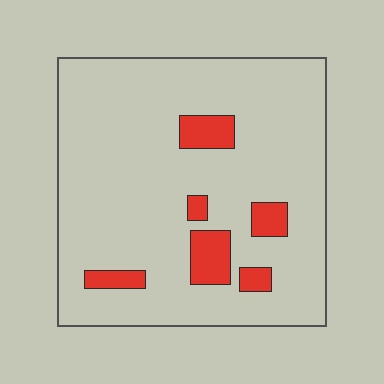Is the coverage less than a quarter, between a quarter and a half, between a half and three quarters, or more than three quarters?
Less than a quarter.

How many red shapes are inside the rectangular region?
6.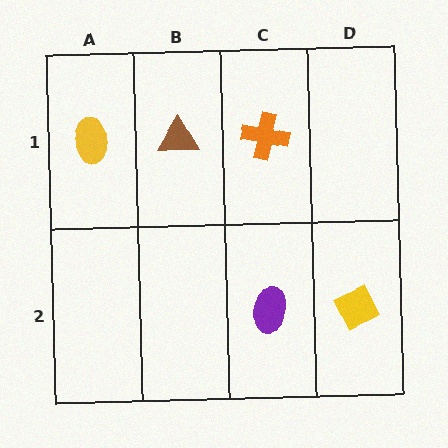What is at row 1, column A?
A yellow ellipse.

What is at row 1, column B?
A brown triangle.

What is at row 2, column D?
A yellow diamond.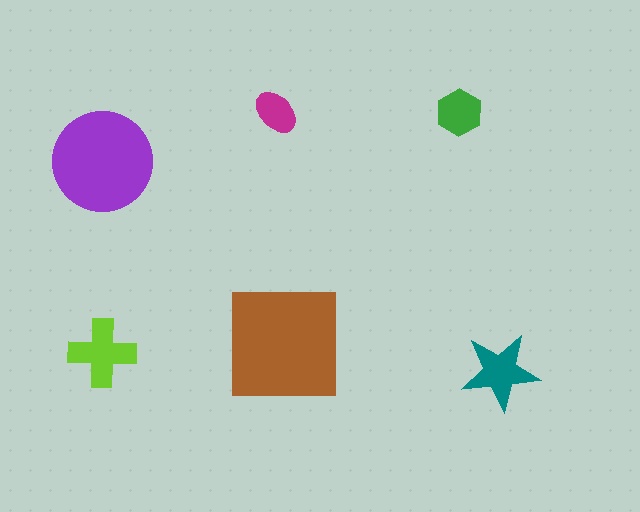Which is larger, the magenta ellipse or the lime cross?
The lime cross.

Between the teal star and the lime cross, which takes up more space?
The lime cross.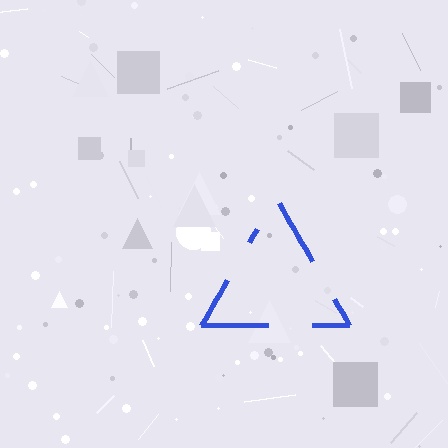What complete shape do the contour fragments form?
The contour fragments form a triangle.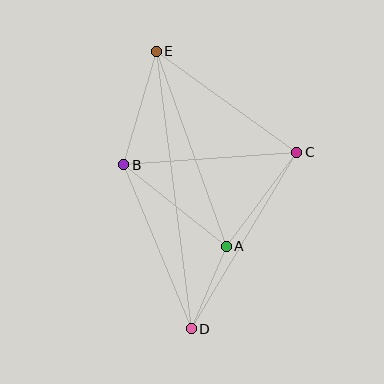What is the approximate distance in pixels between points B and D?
The distance between B and D is approximately 177 pixels.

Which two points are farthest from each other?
Points D and E are farthest from each other.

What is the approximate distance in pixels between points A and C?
The distance between A and C is approximately 117 pixels.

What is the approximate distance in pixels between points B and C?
The distance between B and C is approximately 173 pixels.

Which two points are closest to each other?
Points A and D are closest to each other.